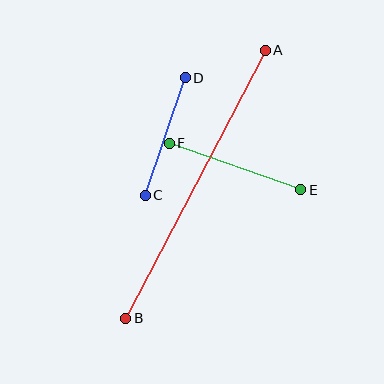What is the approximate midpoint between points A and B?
The midpoint is at approximately (196, 184) pixels.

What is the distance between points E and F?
The distance is approximately 139 pixels.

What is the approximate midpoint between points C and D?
The midpoint is at approximately (165, 136) pixels.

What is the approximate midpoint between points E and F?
The midpoint is at approximately (235, 166) pixels.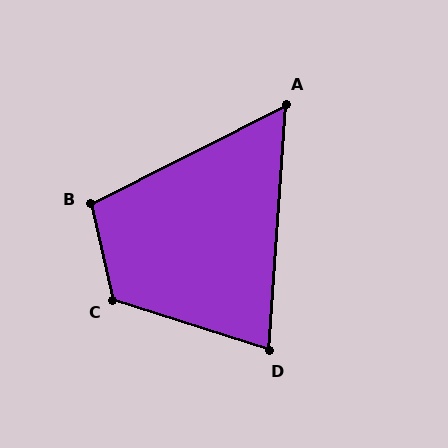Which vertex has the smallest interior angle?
A, at approximately 59 degrees.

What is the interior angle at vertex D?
Approximately 76 degrees (acute).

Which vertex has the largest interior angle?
C, at approximately 121 degrees.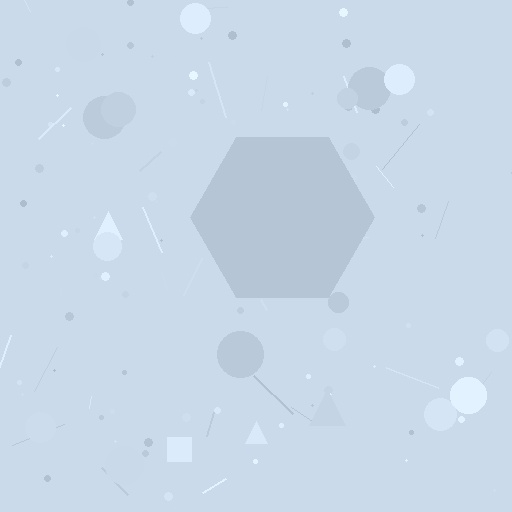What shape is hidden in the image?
A hexagon is hidden in the image.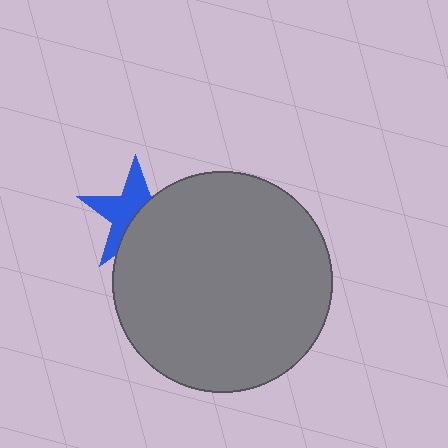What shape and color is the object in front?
The object in front is a gray circle.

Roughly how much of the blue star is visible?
About half of it is visible (roughly 52%).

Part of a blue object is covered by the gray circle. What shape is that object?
It is a star.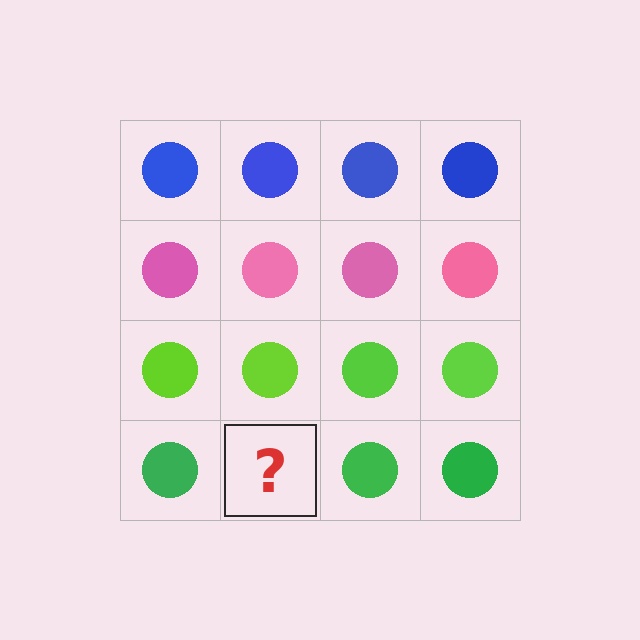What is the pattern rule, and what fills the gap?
The rule is that each row has a consistent color. The gap should be filled with a green circle.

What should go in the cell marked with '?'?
The missing cell should contain a green circle.